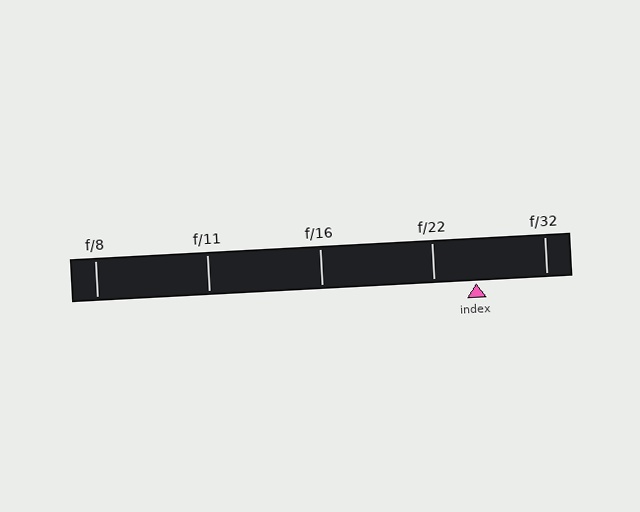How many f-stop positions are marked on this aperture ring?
There are 5 f-stop positions marked.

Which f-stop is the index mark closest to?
The index mark is closest to f/22.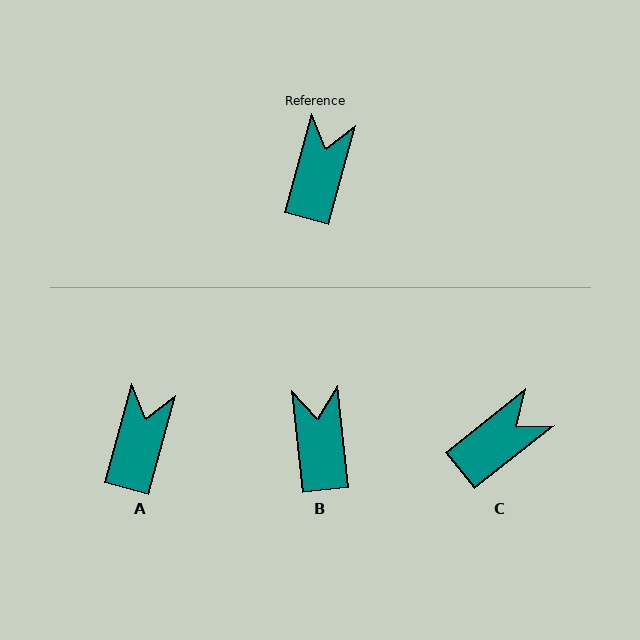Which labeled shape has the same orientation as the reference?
A.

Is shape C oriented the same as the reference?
No, it is off by about 36 degrees.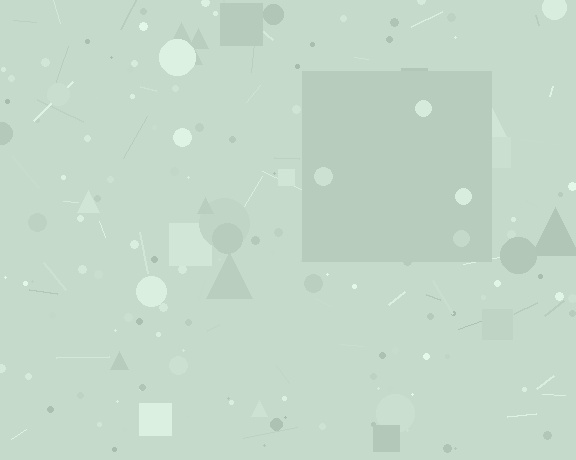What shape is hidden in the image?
A square is hidden in the image.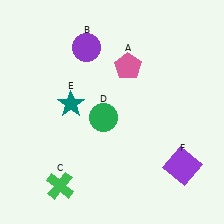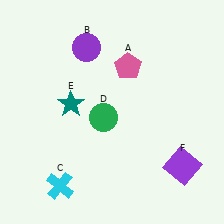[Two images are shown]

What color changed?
The cross (C) changed from green in Image 1 to cyan in Image 2.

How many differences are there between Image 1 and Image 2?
There is 1 difference between the two images.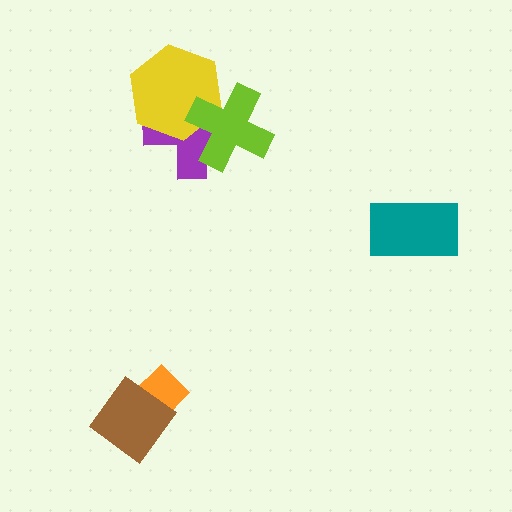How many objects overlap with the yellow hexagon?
2 objects overlap with the yellow hexagon.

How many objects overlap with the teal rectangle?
0 objects overlap with the teal rectangle.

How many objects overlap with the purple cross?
2 objects overlap with the purple cross.